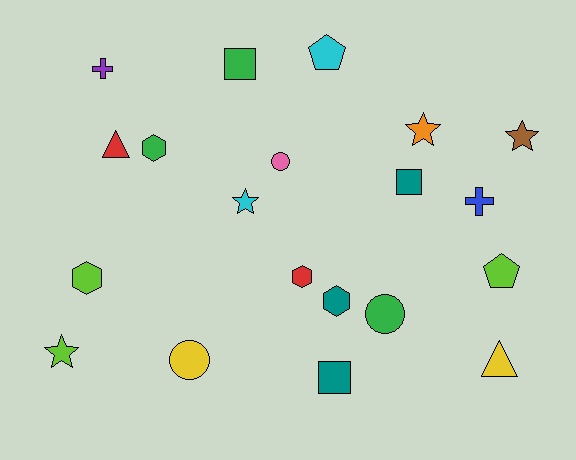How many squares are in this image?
There are 3 squares.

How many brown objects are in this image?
There is 1 brown object.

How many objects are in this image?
There are 20 objects.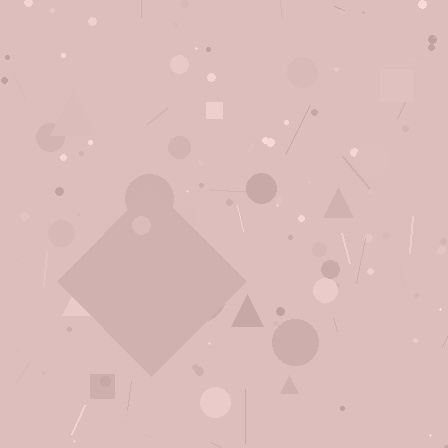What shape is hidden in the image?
A diamond is hidden in the image.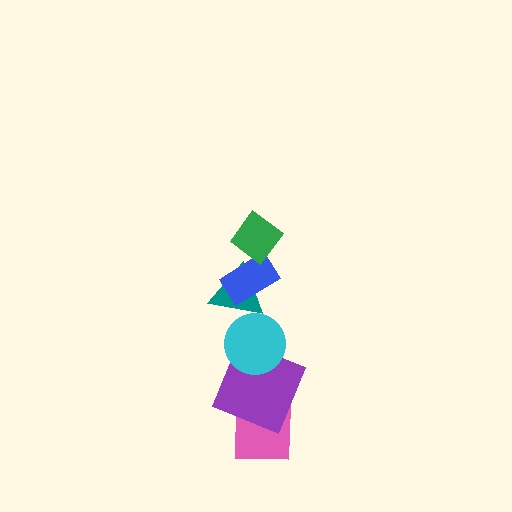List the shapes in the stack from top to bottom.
From top to bottom: the green diamond, the blue rectangle, the teal triangle, the cyan circle, the purple square, the pink square.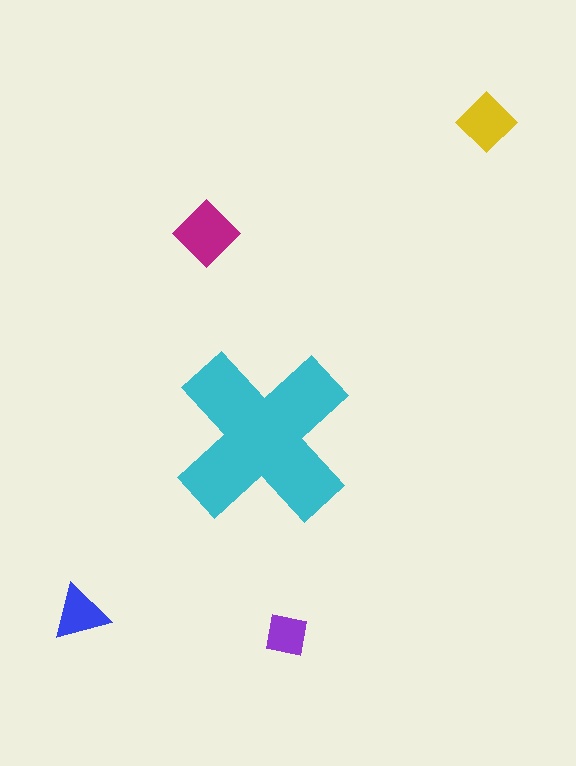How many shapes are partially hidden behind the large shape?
0 shapes are partially hidden.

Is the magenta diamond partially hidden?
No, the magenta diamond is fully visible.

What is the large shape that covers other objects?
A cyan cross.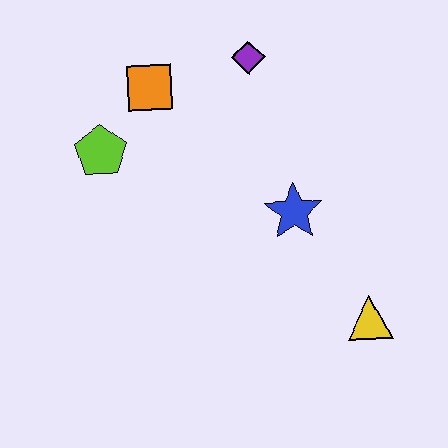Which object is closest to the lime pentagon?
The orange square is closest to the lime pentagon.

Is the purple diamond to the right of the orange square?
Yes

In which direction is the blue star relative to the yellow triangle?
The blue star is above the yellow triangle.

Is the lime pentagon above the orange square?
No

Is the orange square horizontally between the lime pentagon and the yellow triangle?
Yes